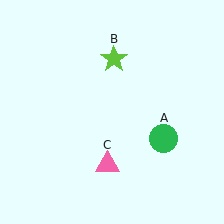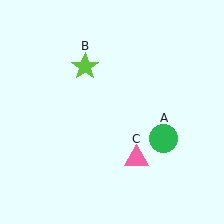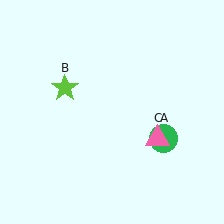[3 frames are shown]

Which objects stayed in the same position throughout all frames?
Green circle (object A) remained stationary.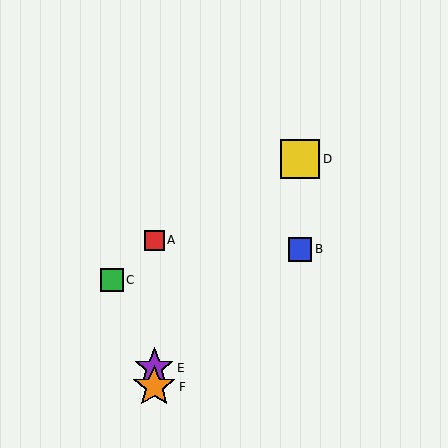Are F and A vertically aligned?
Yes, both are at x≈154.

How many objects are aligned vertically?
3 objects (A, E, F) are aligned vertically.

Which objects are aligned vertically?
Objects A, E, F are aligned vertically.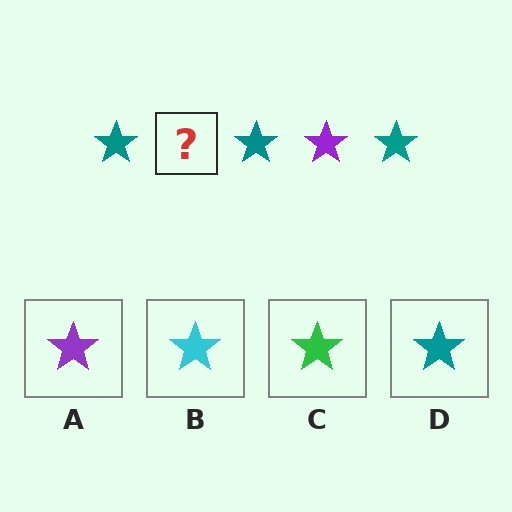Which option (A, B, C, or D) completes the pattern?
A.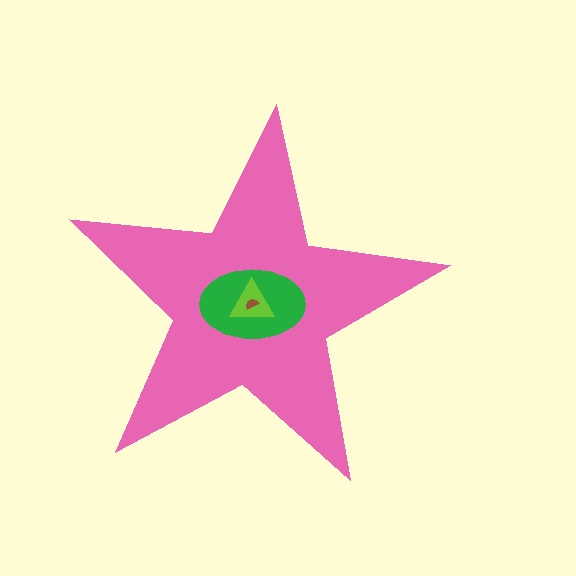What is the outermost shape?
The pink star.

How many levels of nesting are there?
4.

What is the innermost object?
The brown semicircle.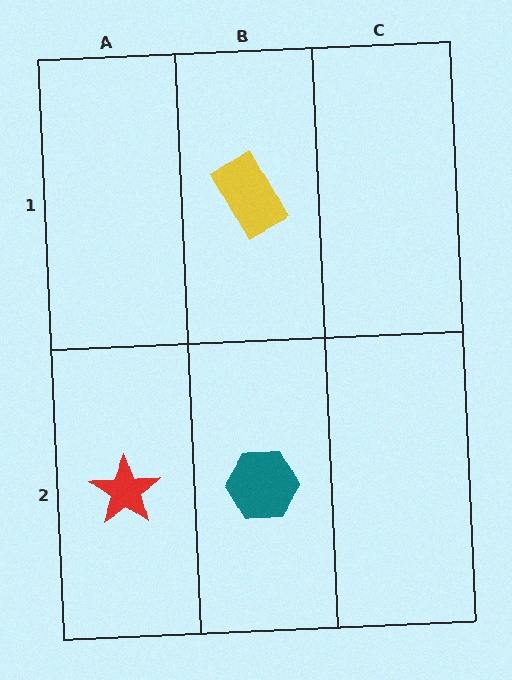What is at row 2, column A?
A red star.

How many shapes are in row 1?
1 shape.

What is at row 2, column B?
A teal hexagon.